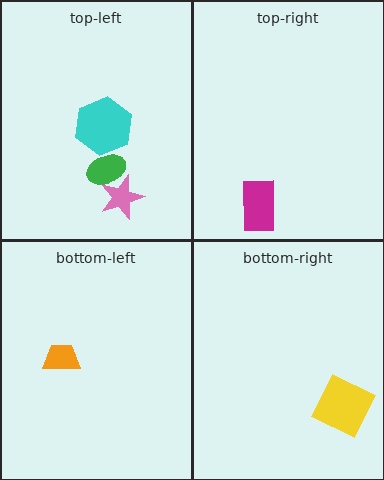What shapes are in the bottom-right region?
The yellow diamond.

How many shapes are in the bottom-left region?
1.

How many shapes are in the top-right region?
1.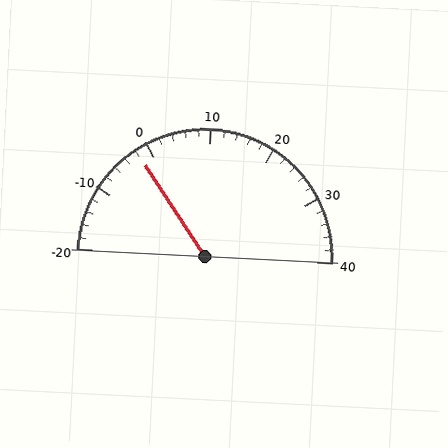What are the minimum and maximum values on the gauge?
The gauge ranges from -20 to 40.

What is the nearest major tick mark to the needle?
The nearest major tick mark is 0.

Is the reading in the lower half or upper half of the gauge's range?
The reading is in the lower half of the range (-20 to 40).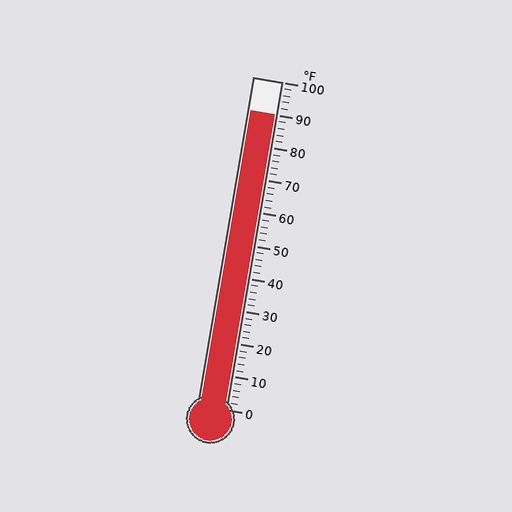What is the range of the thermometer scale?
The thermometer scale ranges from 0°F to 100°F.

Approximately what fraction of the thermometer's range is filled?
The thermometer is filled to approximately 90% of its range.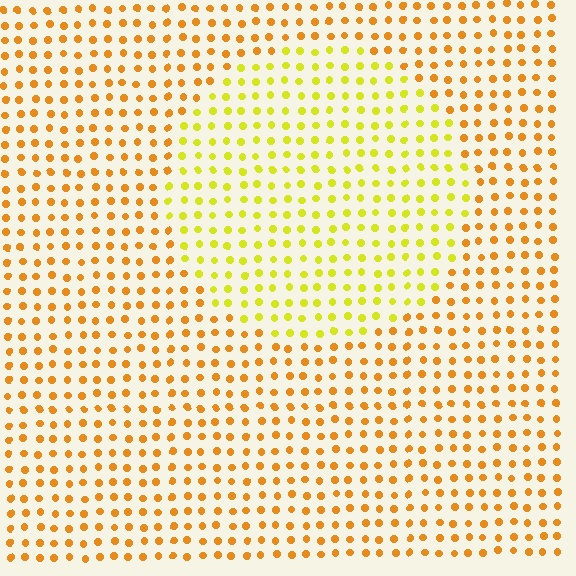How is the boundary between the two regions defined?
The boundary is defined purely by a slight shift in hue (about 32 degrees). Spacing, size, and orientation are identical on both sides.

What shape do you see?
I see a circle.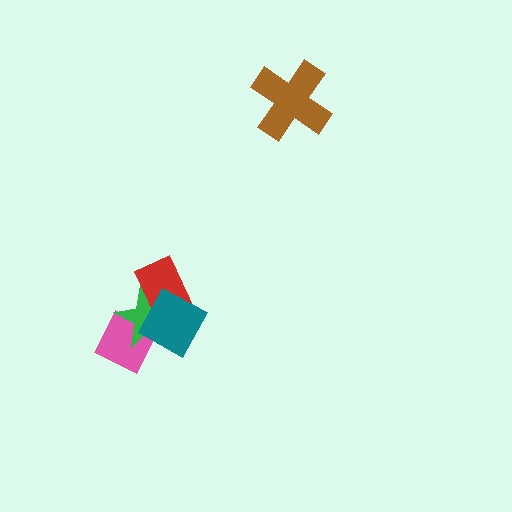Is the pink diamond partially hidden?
Yes, it is partially covered by another shape.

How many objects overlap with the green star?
3 objects overlap with the green star.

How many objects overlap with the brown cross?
0 objects overlap with the brown cross.